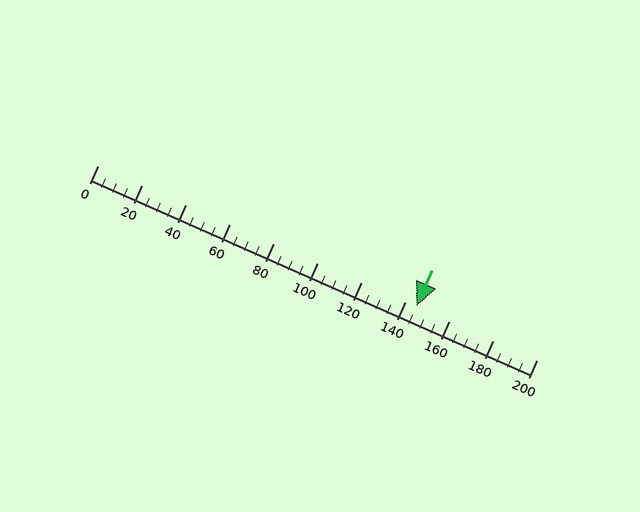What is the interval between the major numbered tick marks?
The major tick marks are spaced 20 units apart.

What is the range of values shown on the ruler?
The ruler shows values from 0 to 200.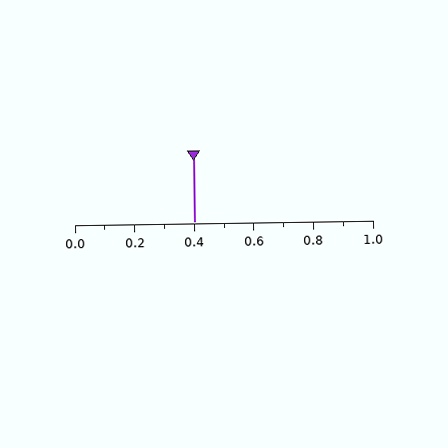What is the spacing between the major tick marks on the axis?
The major ticks are spaced 0.2 apart.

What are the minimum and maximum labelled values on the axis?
The axis runs from 0.0 to 1.0.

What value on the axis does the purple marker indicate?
The marker indicates approximately 0.4.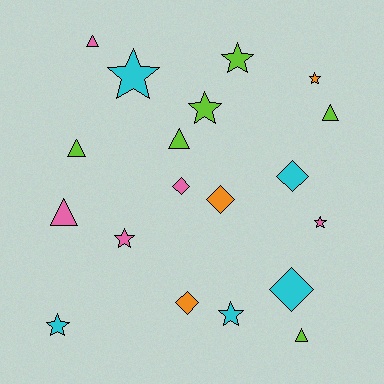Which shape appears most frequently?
Star, with 8 objects.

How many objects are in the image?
There are 19 objects.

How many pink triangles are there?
There are 2 pink triangles.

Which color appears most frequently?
Lime, with 6 objects.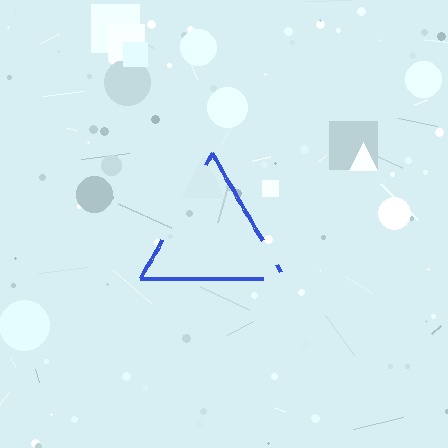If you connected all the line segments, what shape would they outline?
They would outline a triangle.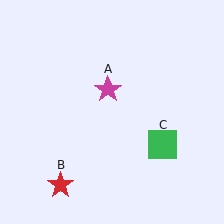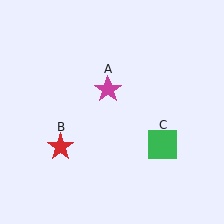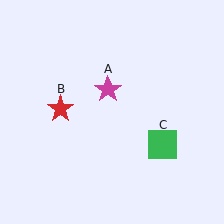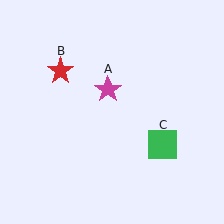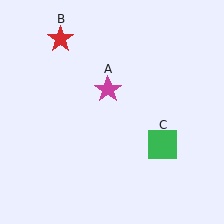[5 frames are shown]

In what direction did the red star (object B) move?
The red star (object B) moved up.